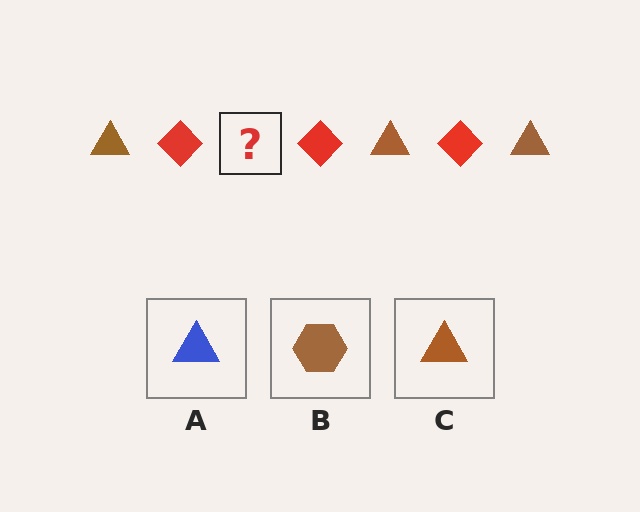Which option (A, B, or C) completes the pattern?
C.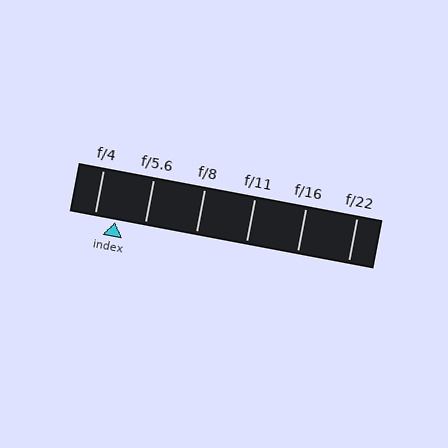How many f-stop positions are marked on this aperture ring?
There are 6 f-stop positions marked.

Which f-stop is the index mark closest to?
The index mark is closest to f/4.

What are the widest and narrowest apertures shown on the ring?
The widest aperture shown is f/4 and the narrowest is f/22.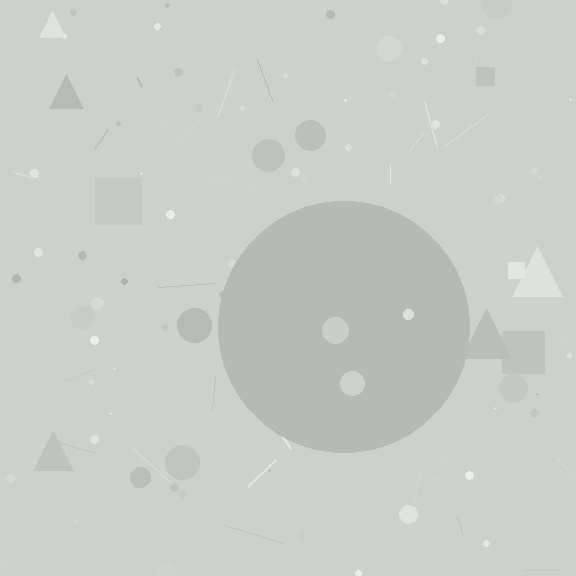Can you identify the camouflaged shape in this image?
The camouflaged shape is a circle.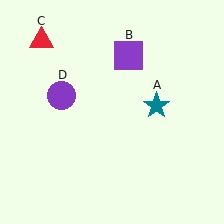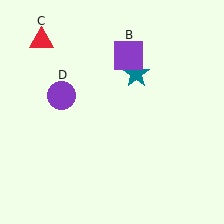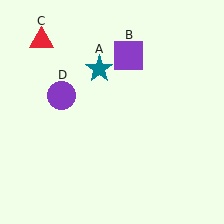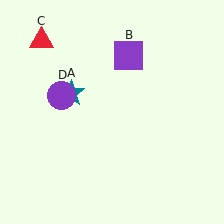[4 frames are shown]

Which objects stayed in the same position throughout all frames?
Purple square (object B) and red triangle (object C) and purple circle (object D) remained stationary.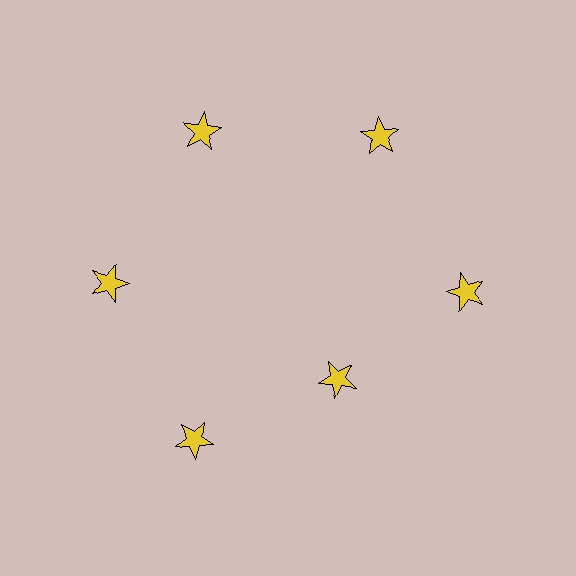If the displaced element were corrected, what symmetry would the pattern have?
It would have 6-fold rotational symmetry — the pattern would map onto itself every 60 degrees.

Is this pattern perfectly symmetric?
No. The 6 yellow stars are arranged in a ring, but one element near the 5 o'clock position is pulled inward toward the center, breaking the 6-fold rotational symmetry.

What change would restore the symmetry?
The symmetry would be restored by moving it outward, back onto the ring so that all 6 stars sit at equal angles and equal distance from the center.